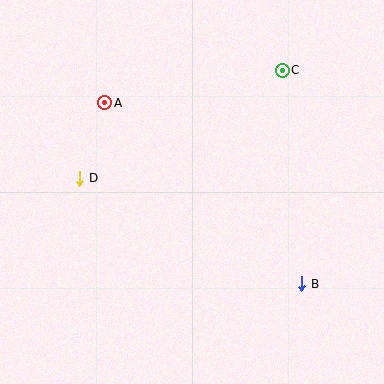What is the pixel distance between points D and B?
The distance between D and B is 245 pixels.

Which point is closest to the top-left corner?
Point A is closest to the top-left corner.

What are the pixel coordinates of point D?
Point D is at (80, 178).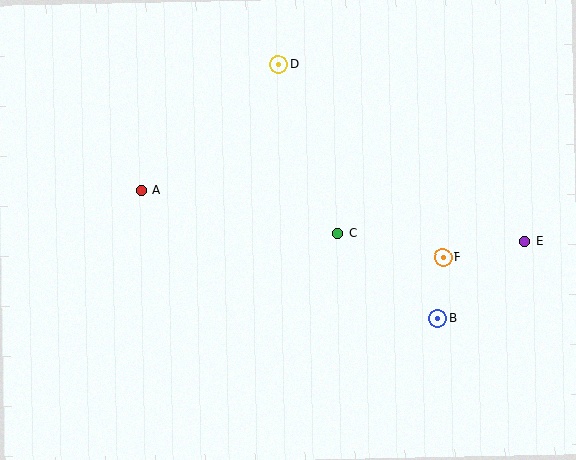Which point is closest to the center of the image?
Point C at (338, 233) is closest to the center.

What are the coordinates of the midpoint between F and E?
The midpoint between F and E is at (484, 250).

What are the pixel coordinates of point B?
Point B is at (437, 318).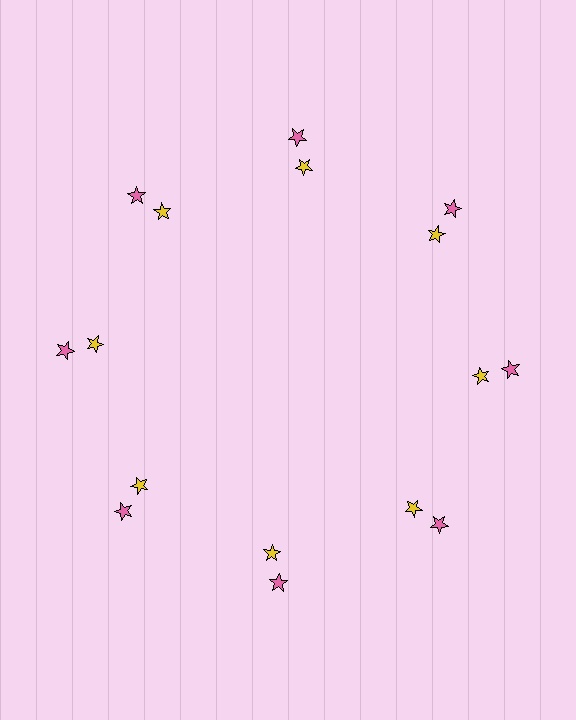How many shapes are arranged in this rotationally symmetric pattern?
There are 16 shapes, arranged in 8 groups of 2.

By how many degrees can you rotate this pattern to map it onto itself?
The pattern maps onto itself every 45 degrees of rotation.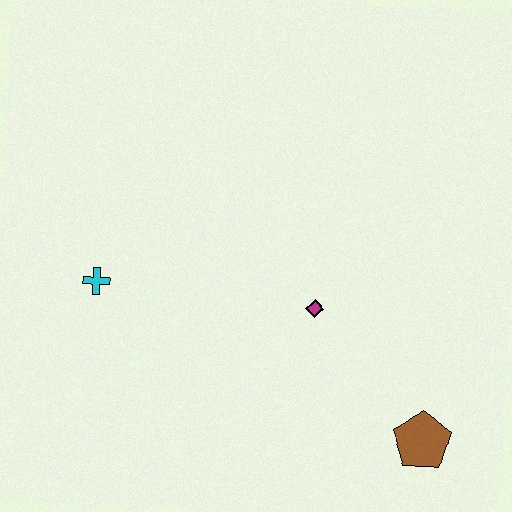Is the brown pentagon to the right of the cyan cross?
Yes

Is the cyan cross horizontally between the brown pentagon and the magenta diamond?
No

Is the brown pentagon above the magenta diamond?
No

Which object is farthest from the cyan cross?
The brown pentagon is farthest from the cyan cross.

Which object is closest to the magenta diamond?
The brown pentagon is closest to the magenta diamond.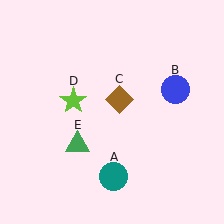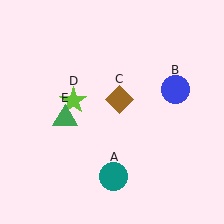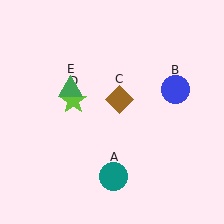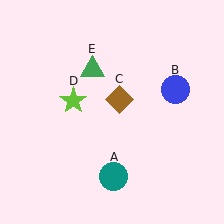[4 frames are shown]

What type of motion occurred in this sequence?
The green triangle (object E) rotated clockwise around the center of the scene.